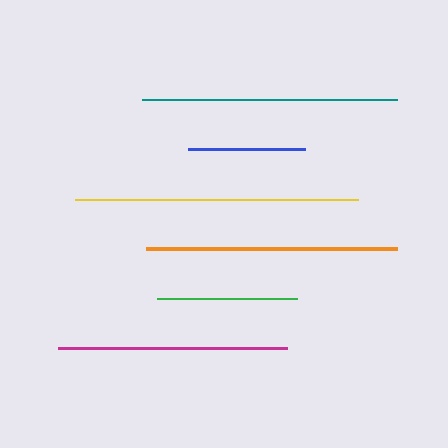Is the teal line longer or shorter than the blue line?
The teal line is longer than the blue line.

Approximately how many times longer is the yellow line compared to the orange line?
The yellow line is approximately 1.1 times the length of the orange line.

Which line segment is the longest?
The yellow line is the longest at approximately 283 pixels.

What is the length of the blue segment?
The blue segment is approximately 117 pixels long.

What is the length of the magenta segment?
The magenta segment is approximately 229 pixels long.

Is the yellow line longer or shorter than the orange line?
The yellow line is longer than the orange line.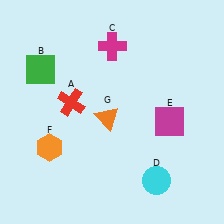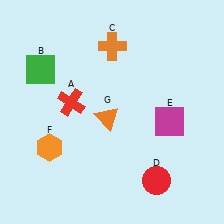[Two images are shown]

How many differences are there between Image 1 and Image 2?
There are 2 differences between the two images.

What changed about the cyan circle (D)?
In Image 1, D is cyan. In Image 2, it changed to red.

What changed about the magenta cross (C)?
In Image 1, C is magenta. In Image 2, it changed to orange.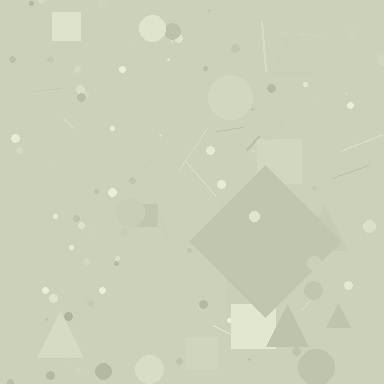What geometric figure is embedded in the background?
A diamond is embedded in the background.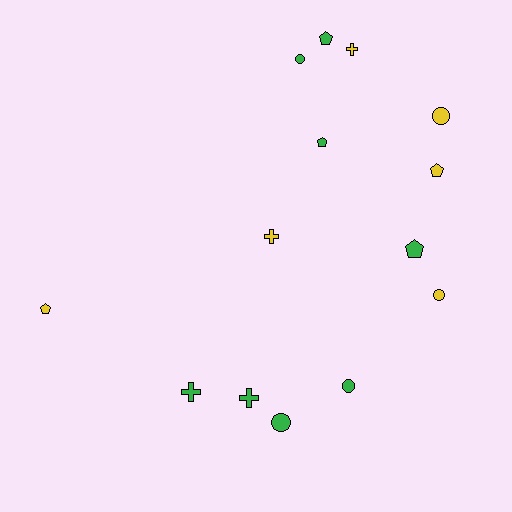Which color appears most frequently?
Green, with 8 objects.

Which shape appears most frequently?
Pentagon, with 5 objects.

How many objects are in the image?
There are 14 objects.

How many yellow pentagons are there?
There are 2 yellow pentagons.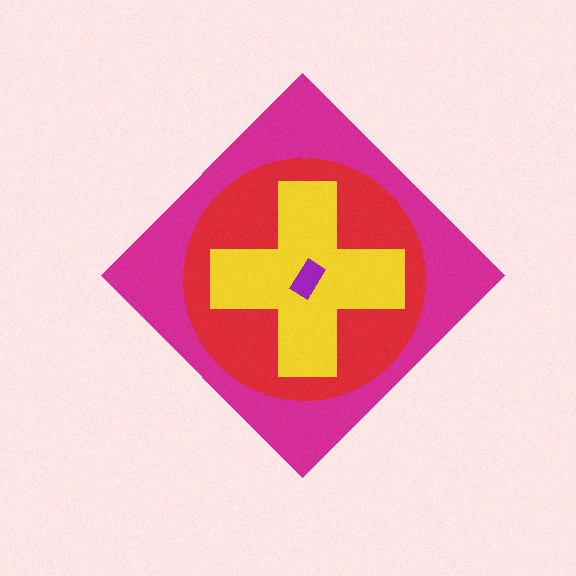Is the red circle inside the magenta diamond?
Yes.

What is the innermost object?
The purple rectangle.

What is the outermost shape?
The magenta diamond.